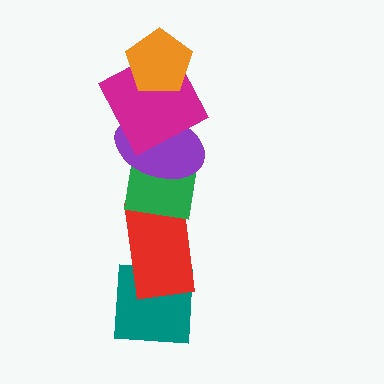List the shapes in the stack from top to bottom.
From top to bottom: the orange pentagon, the magenta square, the purple ellipse, the green square, the red rectangle, the teal square.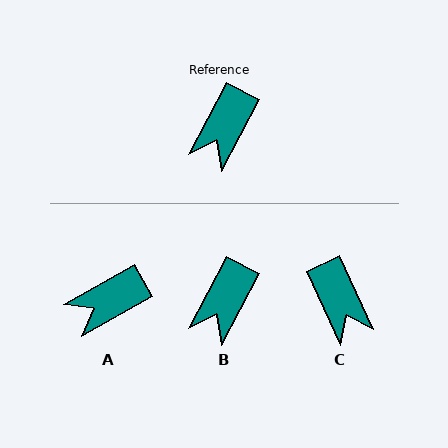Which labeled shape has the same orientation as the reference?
B.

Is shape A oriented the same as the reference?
No, it is off by about 33 degrees.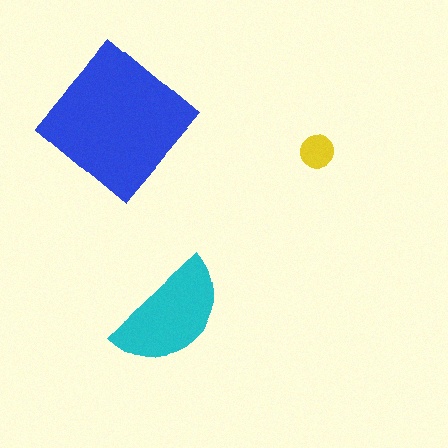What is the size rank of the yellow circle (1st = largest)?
3rd.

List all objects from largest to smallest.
The blue diamond, the cyan semicircle, the yellow circle.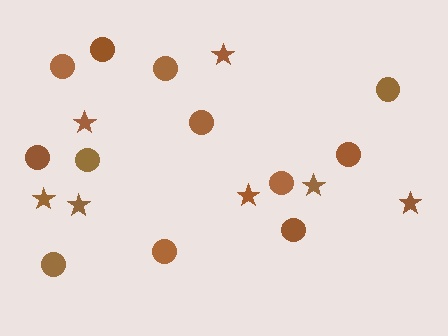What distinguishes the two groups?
There are 2 groups: one group of circles (12) and one group of stars (7).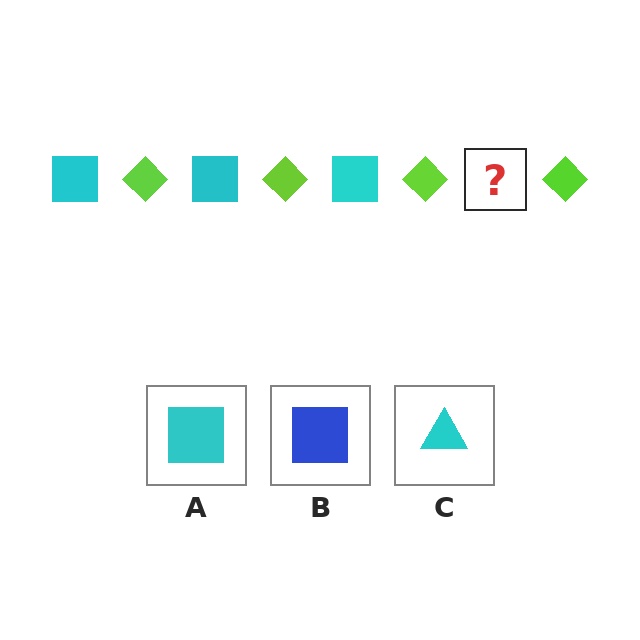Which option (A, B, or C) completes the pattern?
A.